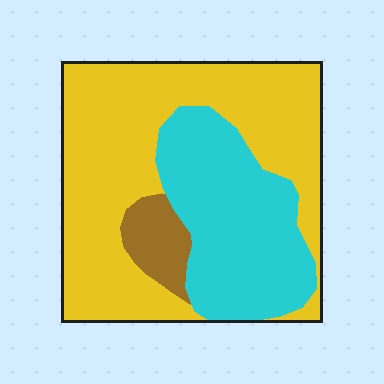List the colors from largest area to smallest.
From largest to smallest: yellow, cyan, brown.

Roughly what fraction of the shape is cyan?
Cyan covers about 35% of the shape.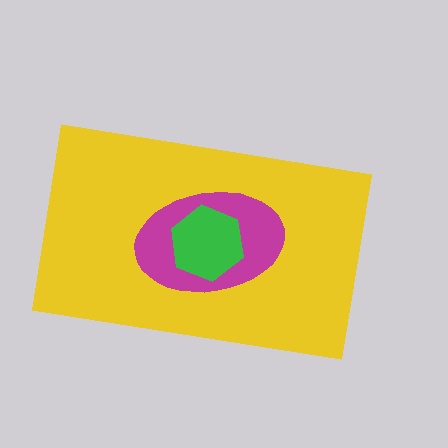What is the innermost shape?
The green hexagon.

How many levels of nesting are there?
3.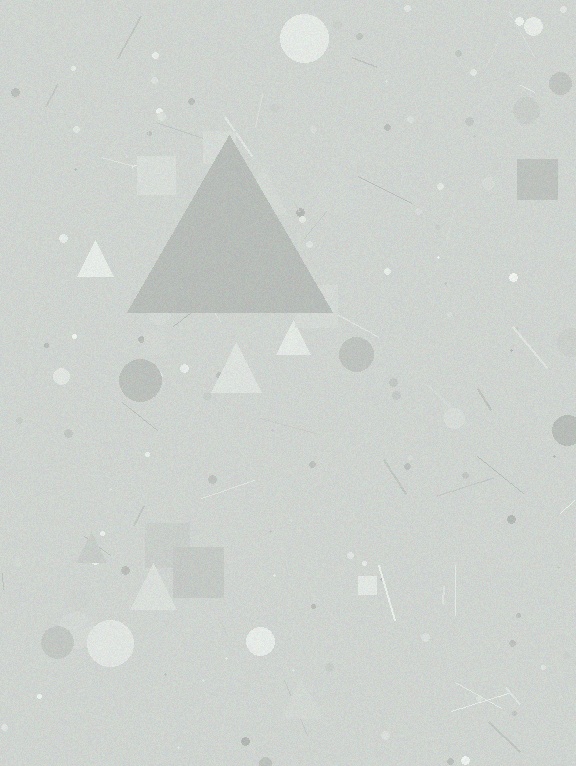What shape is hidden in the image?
A triangle is hidden in the image.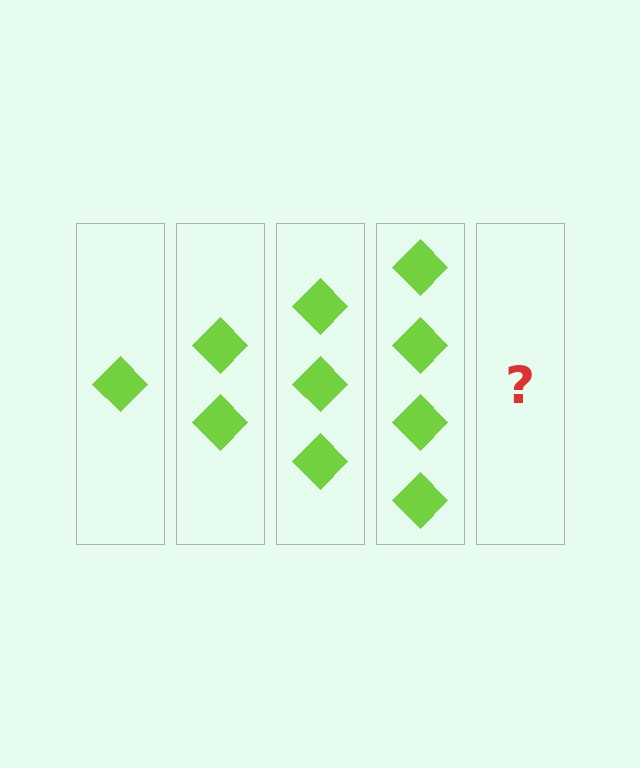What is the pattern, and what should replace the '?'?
The pattern is that each step adds one more diamond. The '?' should be 5 diamonds.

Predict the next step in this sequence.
The next step is 5 diamonds.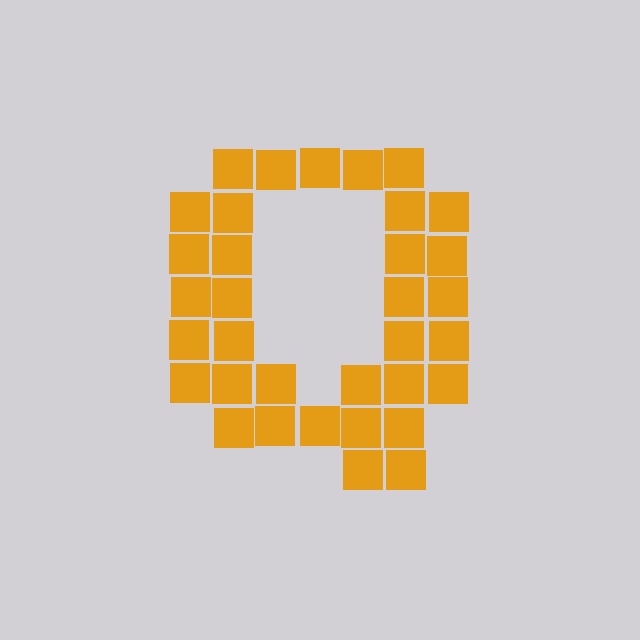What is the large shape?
The large shape is the letter Q.